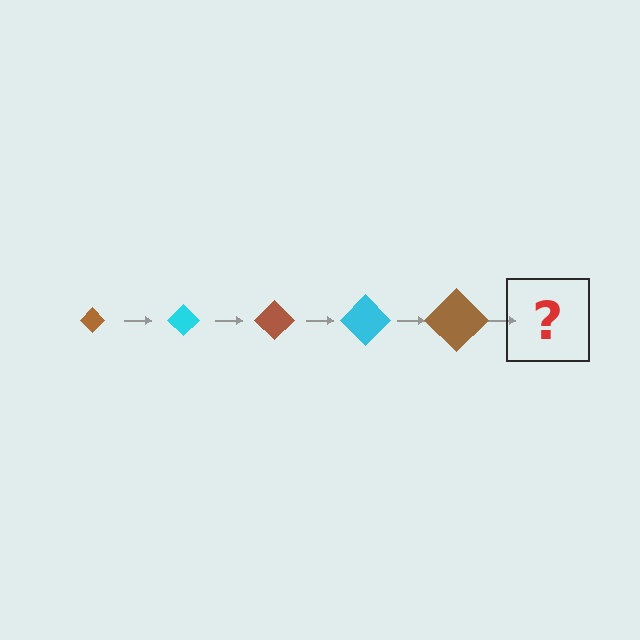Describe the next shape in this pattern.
It should be a cyan diamond, larger than the previous one.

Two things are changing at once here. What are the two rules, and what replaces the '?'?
The two rules are that the diamond grows larger each step and the color cycles through brown and cyan. The '?' should be a cyan diamond, larger than the previous one.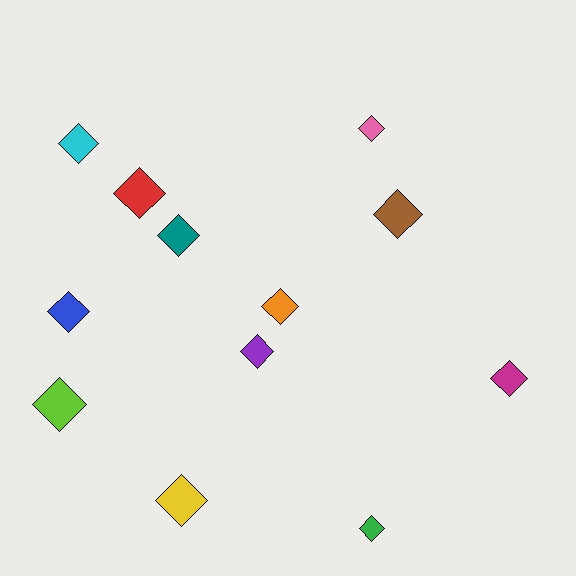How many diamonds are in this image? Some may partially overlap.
There are 12 diamonds.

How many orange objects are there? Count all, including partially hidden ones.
There is 1 orange object.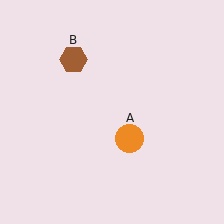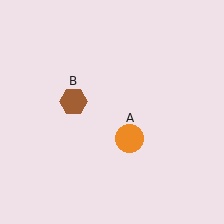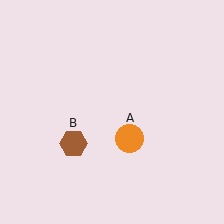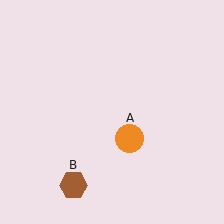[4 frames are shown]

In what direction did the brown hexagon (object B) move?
The brown hexagon (object B) moved down.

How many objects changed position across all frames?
1 object changed position: brown hexagon (object B).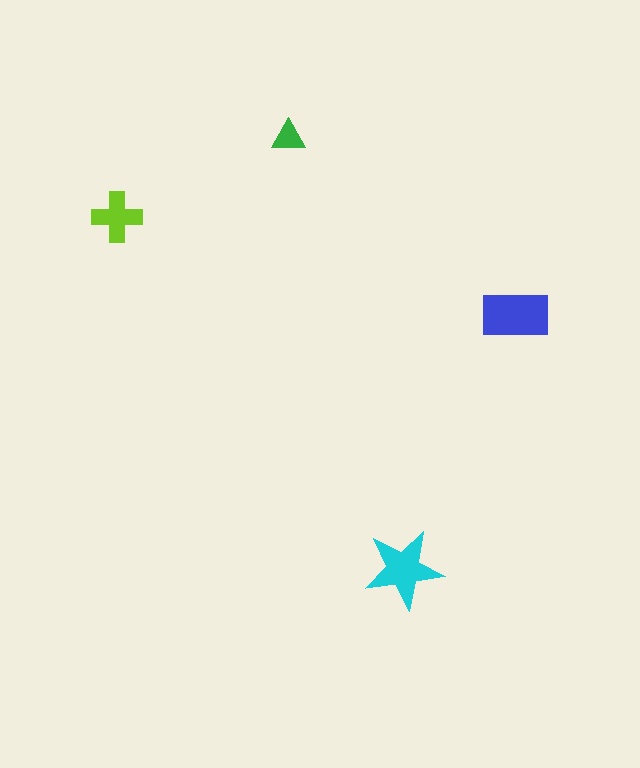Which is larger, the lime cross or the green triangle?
The lime cross.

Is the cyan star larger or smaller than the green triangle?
Larger.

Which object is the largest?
The blue rectangle.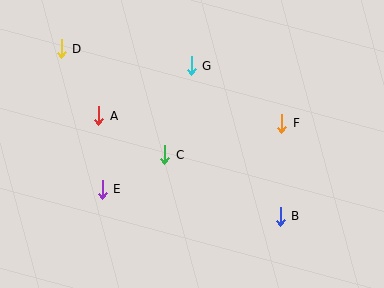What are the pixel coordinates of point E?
Point E is at (102, 189).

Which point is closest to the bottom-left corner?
Point E is closest to the bottom-left corner.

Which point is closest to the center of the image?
Point C at (165, 155) is closest to the center.